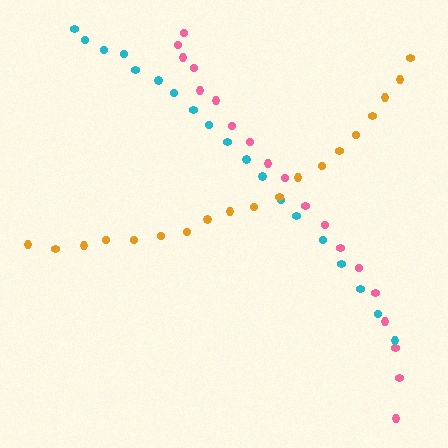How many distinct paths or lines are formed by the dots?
There are 3 distinct paths.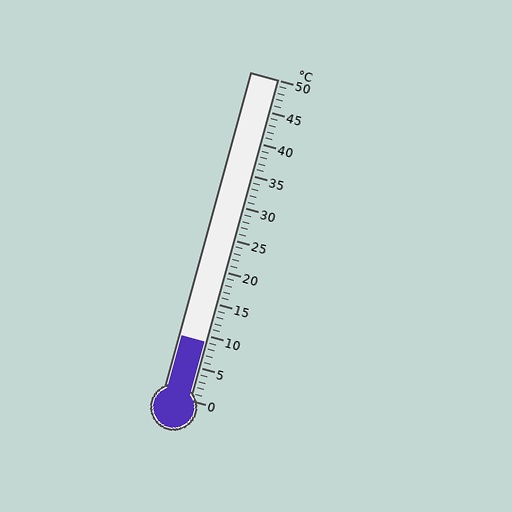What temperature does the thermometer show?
The thermometer shows approximately 9°C.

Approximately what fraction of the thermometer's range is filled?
The thermometer is filled to approximately 20% of its range.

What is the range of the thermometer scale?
The thermometer scale ranges from 0°C to 50°C.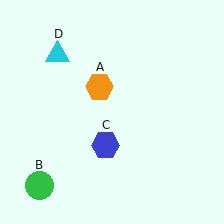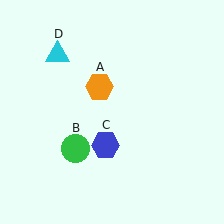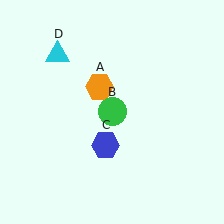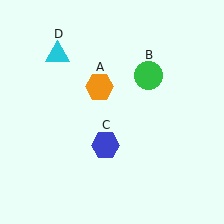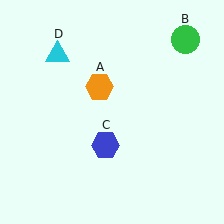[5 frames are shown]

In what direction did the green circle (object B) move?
The green circle (object B) moved up and to the right.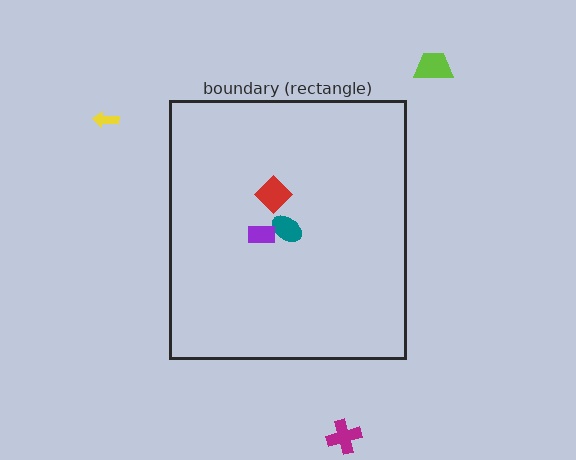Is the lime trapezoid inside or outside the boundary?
Outside.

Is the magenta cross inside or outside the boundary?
Outside.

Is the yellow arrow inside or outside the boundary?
Outside.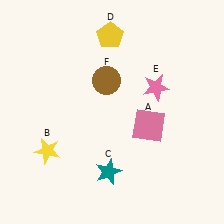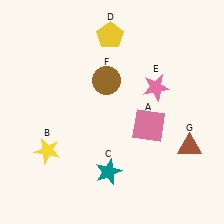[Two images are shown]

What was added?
A brown triangle (G) was added in Image 2.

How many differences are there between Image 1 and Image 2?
There is 1 difference between the two images.